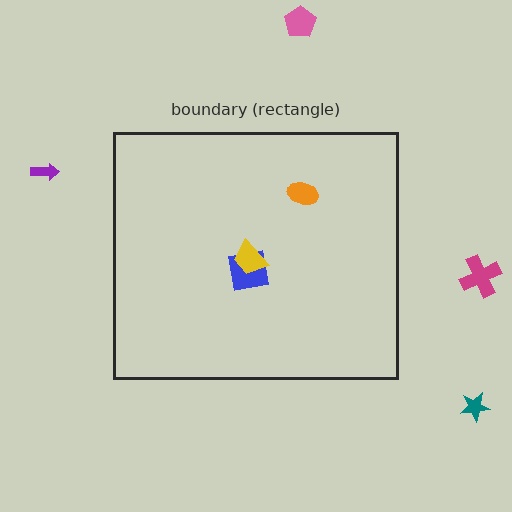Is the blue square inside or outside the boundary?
Inside.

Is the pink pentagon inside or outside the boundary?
Outside.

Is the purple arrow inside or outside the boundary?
Outside.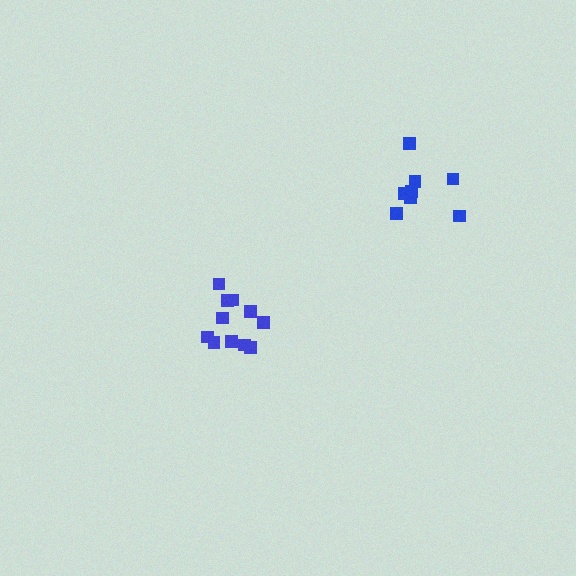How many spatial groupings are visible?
There are 2 spatial groupings.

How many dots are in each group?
Group 1: 11 dots, Group 2: 8 dots (19 total).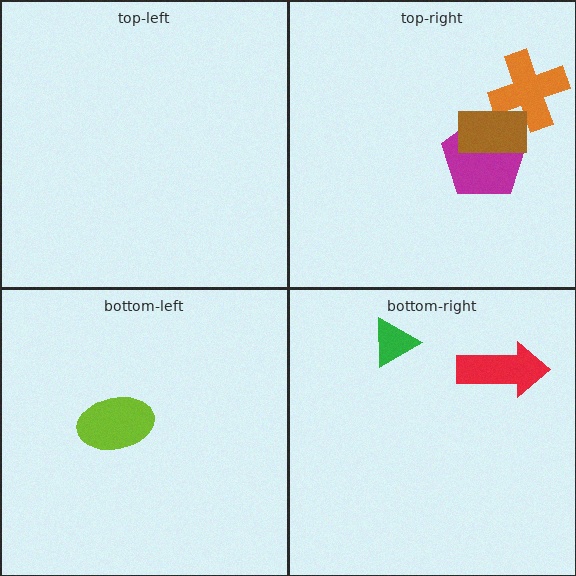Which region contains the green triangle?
The bottom-right region.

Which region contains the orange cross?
The top-right region.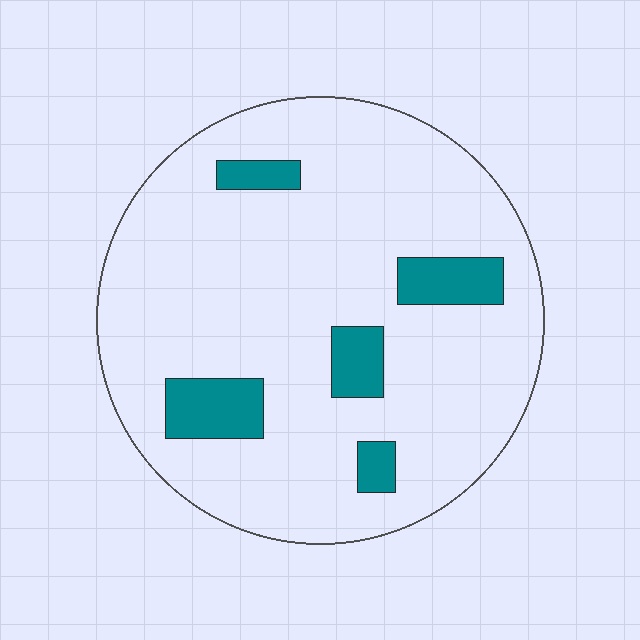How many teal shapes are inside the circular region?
5.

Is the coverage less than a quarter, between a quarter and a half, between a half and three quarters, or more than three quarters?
Less than a quarter.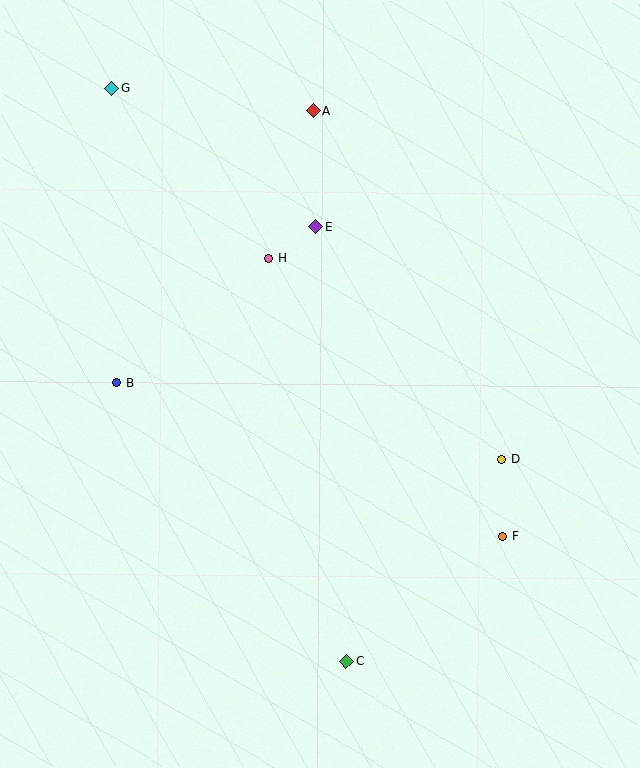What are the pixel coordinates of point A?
Point A is at (314, 111).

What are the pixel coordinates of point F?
Point F is at (503, 536).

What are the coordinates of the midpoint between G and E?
The midpoint between G and E is at (214, 158).